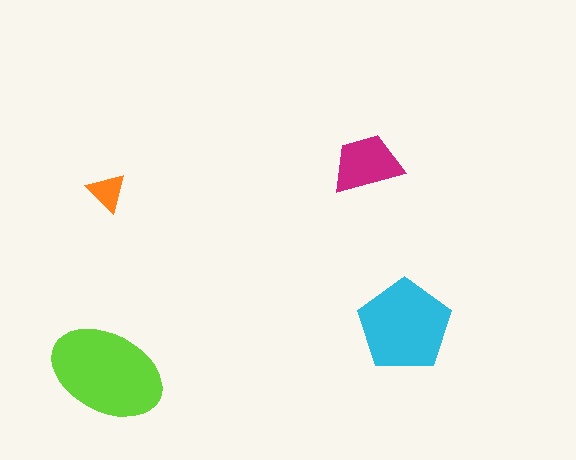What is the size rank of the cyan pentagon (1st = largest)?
2nd.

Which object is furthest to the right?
The cyan pentagon is rightmost.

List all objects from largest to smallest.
The lime ellipse, the cyan pentagon, the magenta trapezoid, the orange triangle.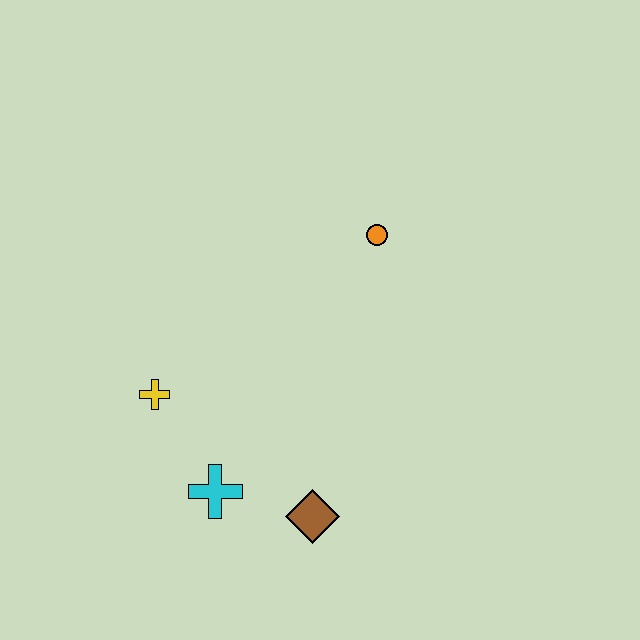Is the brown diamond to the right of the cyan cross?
Yes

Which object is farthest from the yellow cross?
The orange circle is farthest from the yellow cross.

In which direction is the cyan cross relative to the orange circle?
The cyan cross is below the orange circle.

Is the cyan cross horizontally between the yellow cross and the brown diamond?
Yes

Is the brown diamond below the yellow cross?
Yes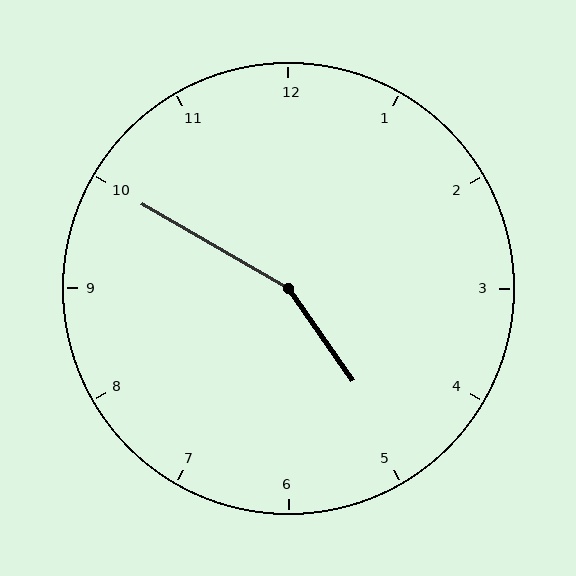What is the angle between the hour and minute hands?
Approximately 155 degrees.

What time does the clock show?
4:50.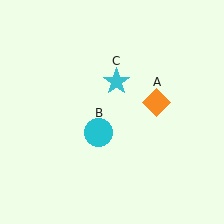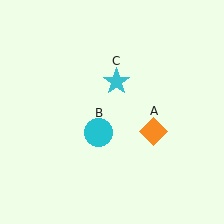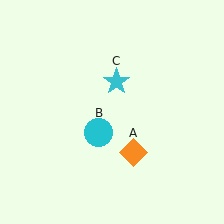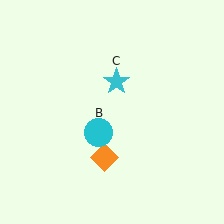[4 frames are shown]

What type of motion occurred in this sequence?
The orange diamond (object A) rotated clockwise around the center of the scene.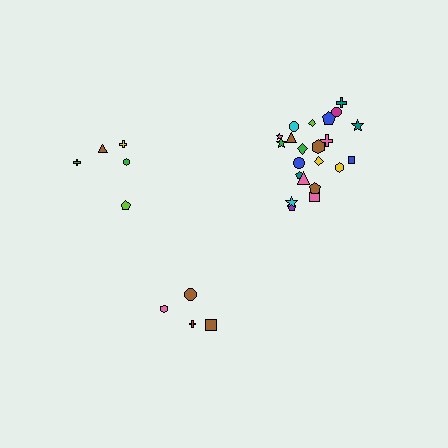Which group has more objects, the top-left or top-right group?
The top-right group.